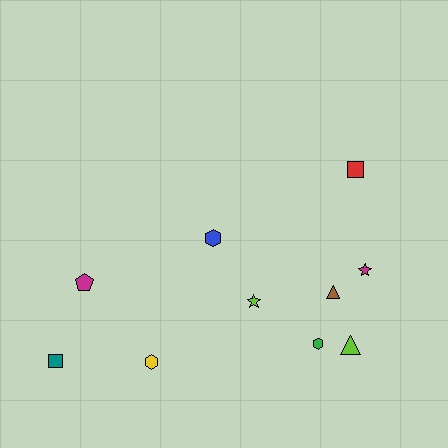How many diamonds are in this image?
There are no diamonds.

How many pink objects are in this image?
There are no pink objects.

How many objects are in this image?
There are 10 objects.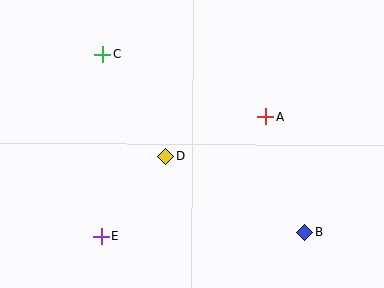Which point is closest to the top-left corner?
Point C is closest to the top-left corner.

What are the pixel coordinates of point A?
Point A is at (266, 116).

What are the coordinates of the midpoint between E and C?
The midpoint between E and C is at (102, 145).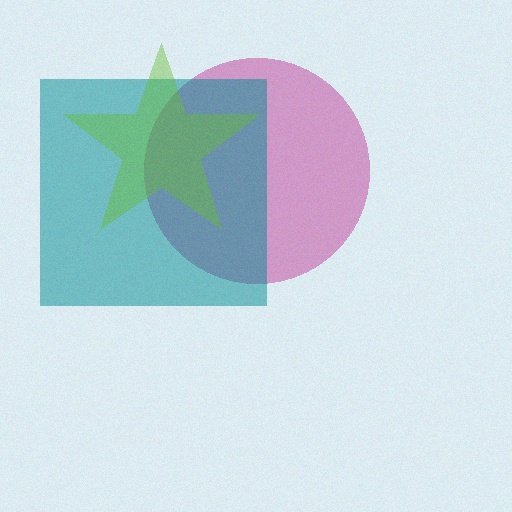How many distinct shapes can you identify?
There are 3 distinct shapes: a magenta circle, a teal square, a lime star.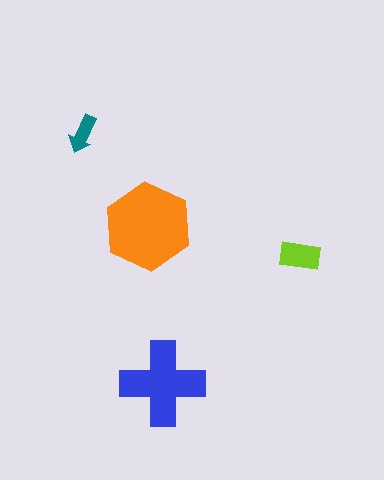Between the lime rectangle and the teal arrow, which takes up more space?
The lime rectangle.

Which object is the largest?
The orange hexagon.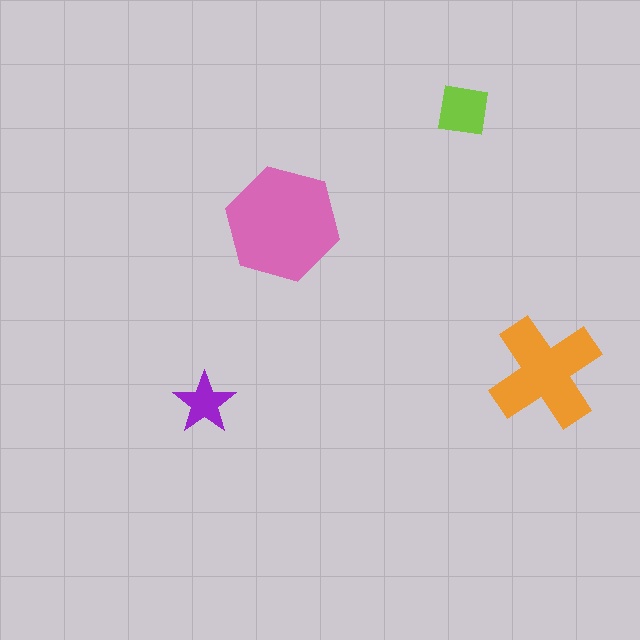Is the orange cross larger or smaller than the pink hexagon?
Smaller.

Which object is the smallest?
The purple star.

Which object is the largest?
The pink hexagon.